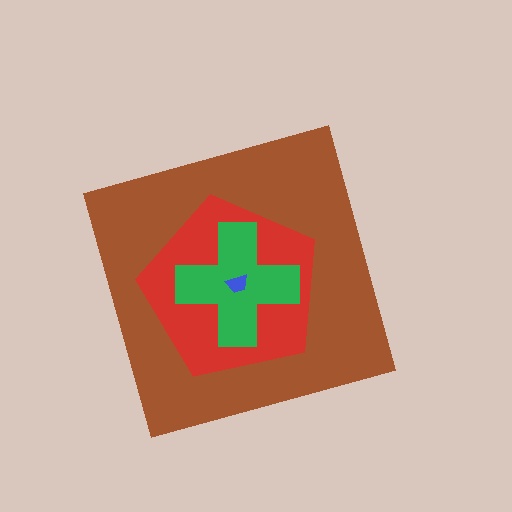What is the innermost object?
The blue trapezoid.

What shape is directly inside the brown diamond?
The red pentagon.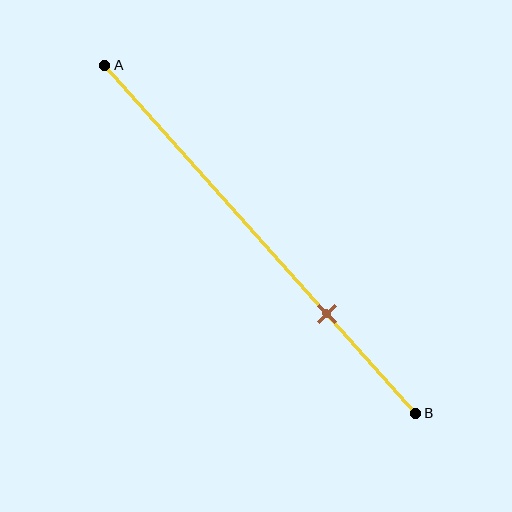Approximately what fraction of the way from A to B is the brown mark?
The brown mark is approximately 70% of the way from A to B.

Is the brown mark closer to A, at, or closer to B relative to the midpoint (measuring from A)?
The brown mark is closer to point B than the midpoint of segment AB.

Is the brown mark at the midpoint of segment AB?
No, the mark is at about 70% from A, not at the 50% midpoint.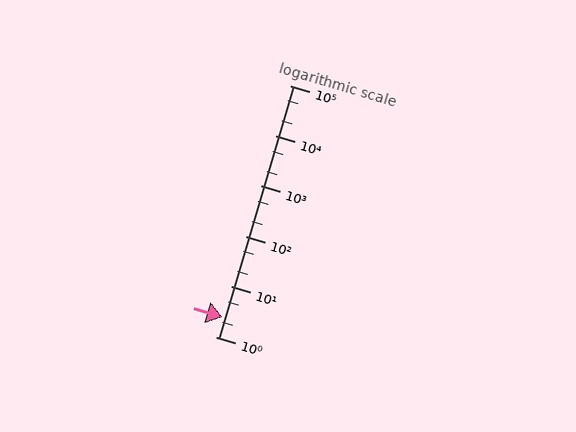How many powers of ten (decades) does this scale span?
The scale spans 5 decades, from 1 to 100000.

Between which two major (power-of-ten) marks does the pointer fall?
The pointer is between 1 and 10.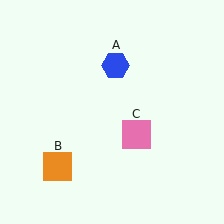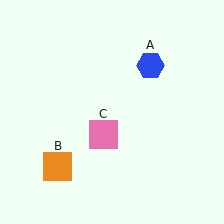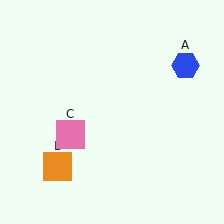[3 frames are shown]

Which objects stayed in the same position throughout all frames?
Orange square (object B) remained stationary.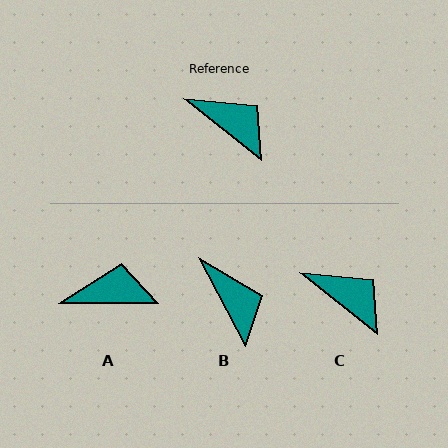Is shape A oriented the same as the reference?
No, it is off by about 38 degrees.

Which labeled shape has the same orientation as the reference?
C.